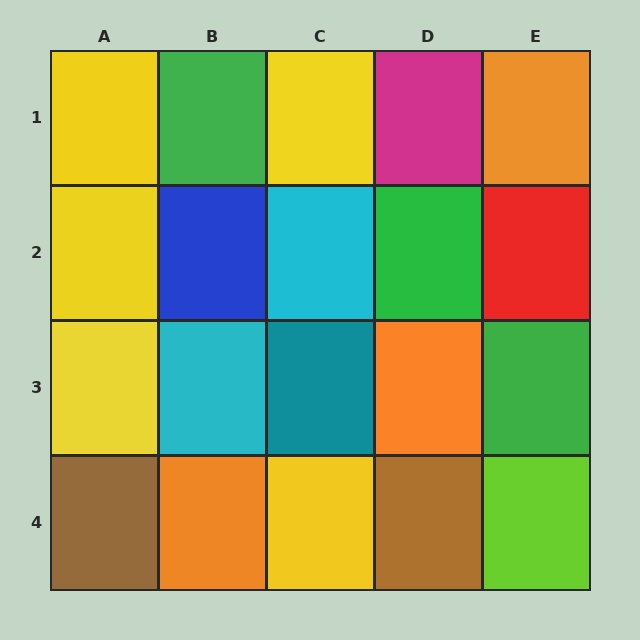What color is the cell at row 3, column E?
Green.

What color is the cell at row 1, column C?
Yellow.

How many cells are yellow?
5 cells are yellow.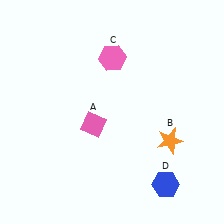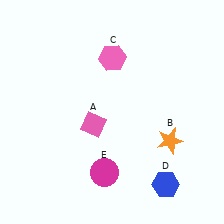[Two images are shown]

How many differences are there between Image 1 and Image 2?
There is 1 difference between the two images.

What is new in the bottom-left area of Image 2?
A magenta circle (E) was added in the bottom-left area of Image 2.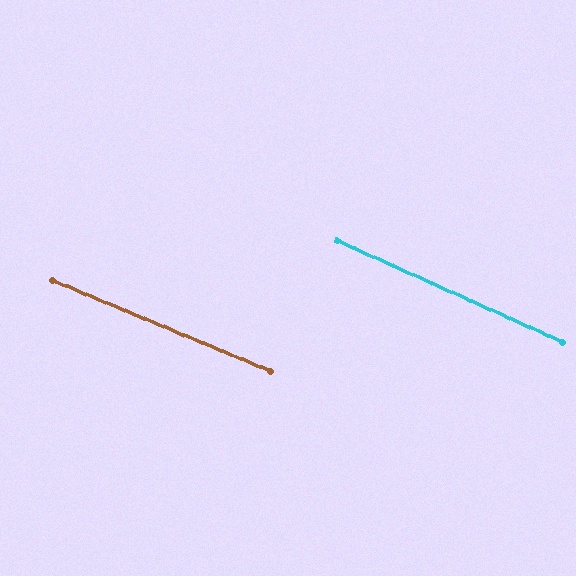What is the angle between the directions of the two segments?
Approximately 2 degrees.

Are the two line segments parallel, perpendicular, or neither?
Parallel — their directions differ by only 1.8°.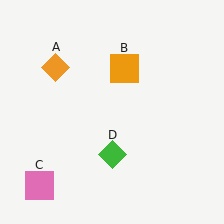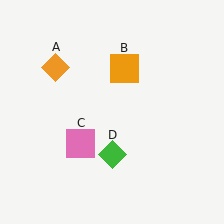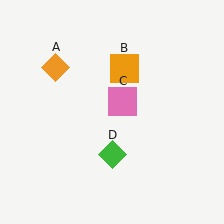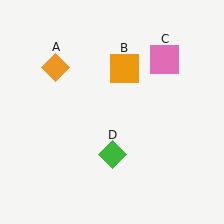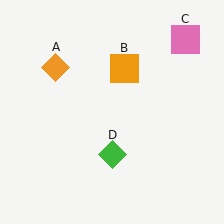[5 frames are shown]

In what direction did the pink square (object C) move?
The pink square (object C) moved up and to the right.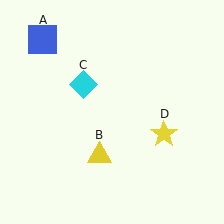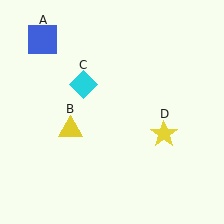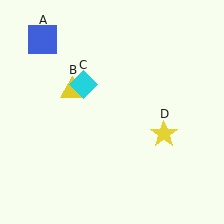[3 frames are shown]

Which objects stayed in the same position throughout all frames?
Blue square (object A) and cyan diamond (object C) and yellow star (object D) remained stationary.